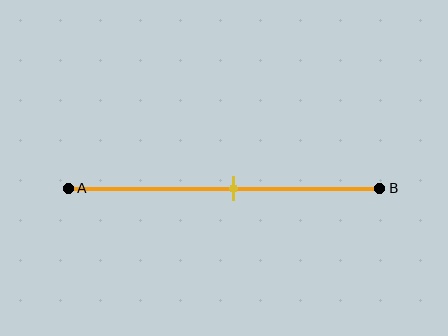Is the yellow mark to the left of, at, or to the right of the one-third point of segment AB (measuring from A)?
The yellow mark is to the right of the one-third point of segment AB.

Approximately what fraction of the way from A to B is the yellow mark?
The yellow mark is approximately 55% of the way from A to B.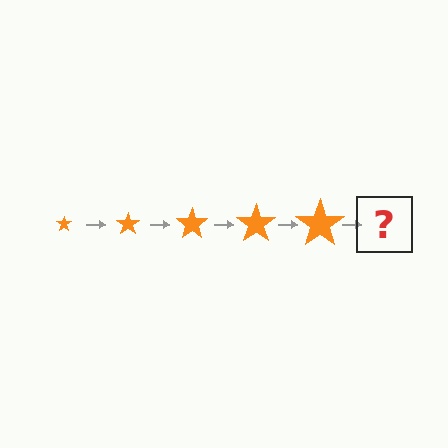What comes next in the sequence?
The next element should be an orange star, larger than the previous one.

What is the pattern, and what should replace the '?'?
The pattern is that the star gets progressively larger each step. The '?' should be an orange star, larger than the previous one.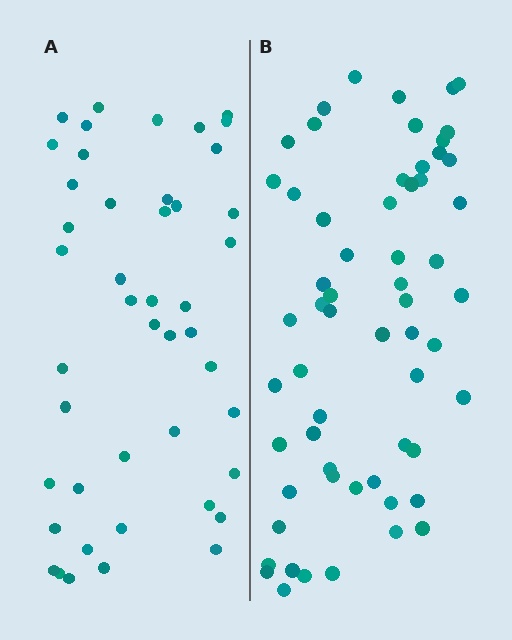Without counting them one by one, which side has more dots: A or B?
Region B (the right region) has more dots.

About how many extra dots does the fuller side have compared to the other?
Region B has approximately 15 more dots than region A.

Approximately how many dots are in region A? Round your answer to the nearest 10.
About 40 dots. (The exact count is 45, which rounds to 40.)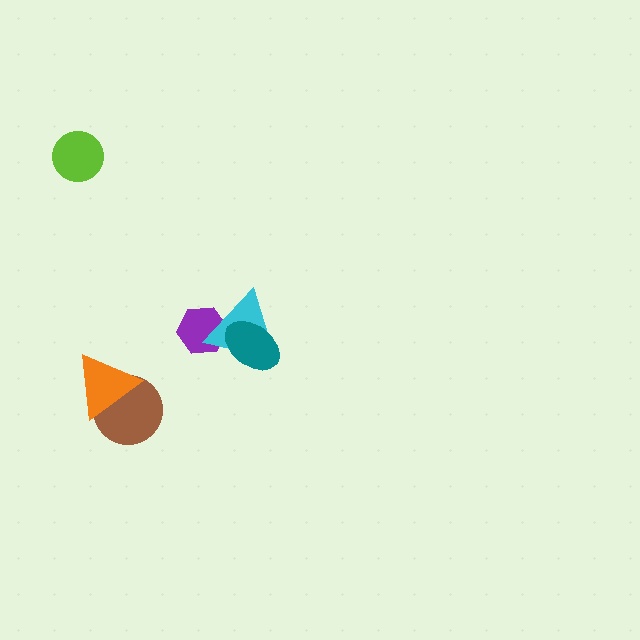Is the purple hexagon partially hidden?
Yes, it is partially covered by another shape.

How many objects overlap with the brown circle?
1 object overlaps with the brown circle.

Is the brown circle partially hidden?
Yes, it is partially covered by another shape.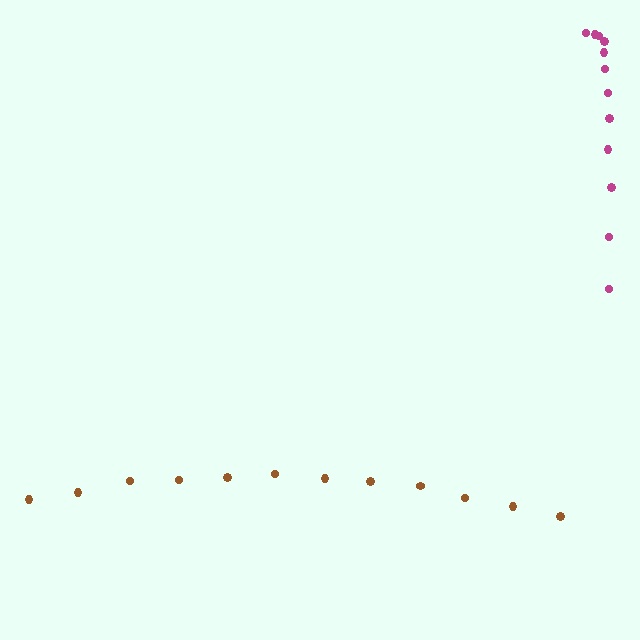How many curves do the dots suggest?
There are 2 distinct paths.